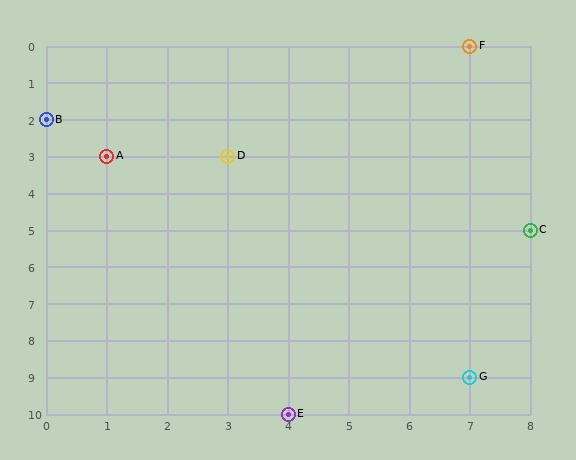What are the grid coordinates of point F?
Point F is at grid coordinates (7, 0).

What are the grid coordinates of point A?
Point A is at grid coordinates (1, 3).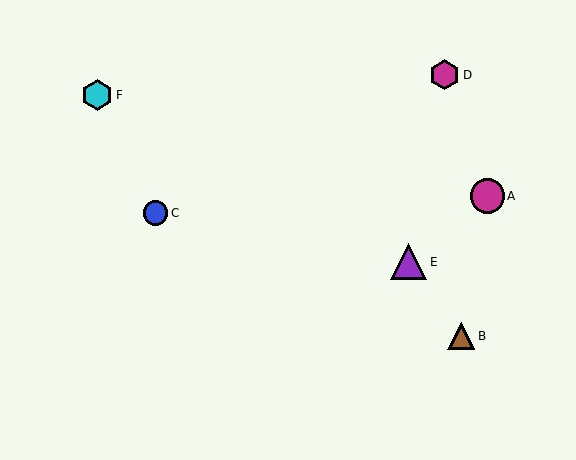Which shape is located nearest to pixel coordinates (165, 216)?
The blue circle (labeled C) at (155, 213) is nearest to that location.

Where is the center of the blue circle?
The center of the blue circle is at (155, 213).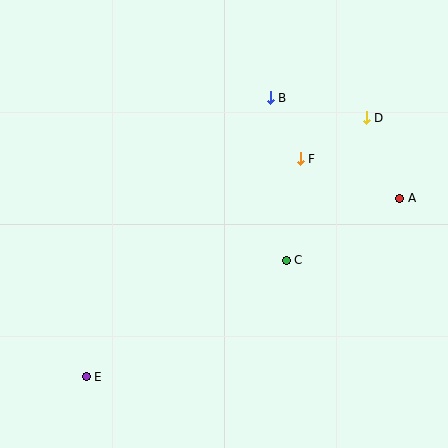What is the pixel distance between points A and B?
The distance between A and B is 164 pixels.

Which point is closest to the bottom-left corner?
Point E is closest to the bottom-left corner.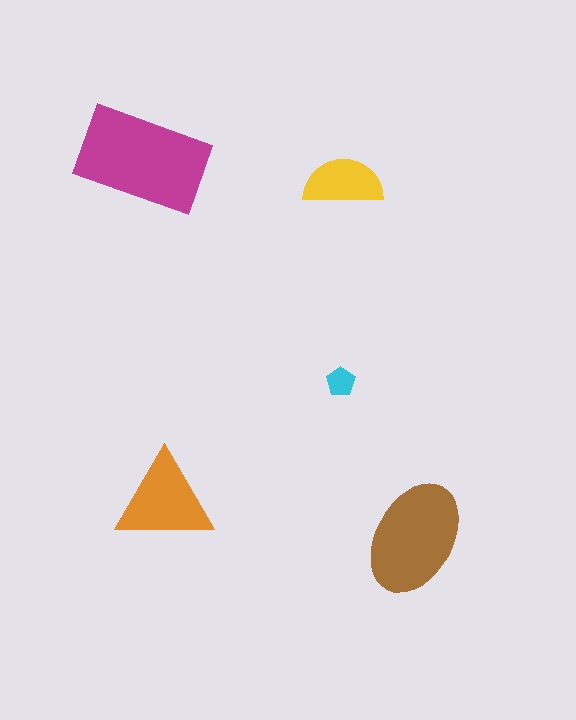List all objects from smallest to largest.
The cyan pentagon, the yellow semicircle, the orange triangle, the brown ellipse, the magenta rectangle.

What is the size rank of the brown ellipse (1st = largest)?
2nd.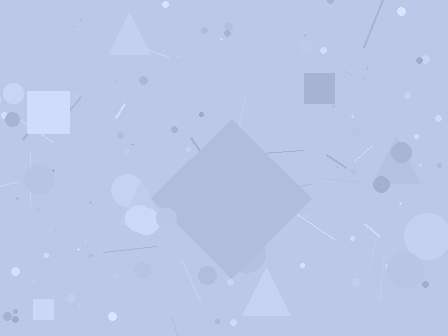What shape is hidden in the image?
A diamond is hidden in the image.